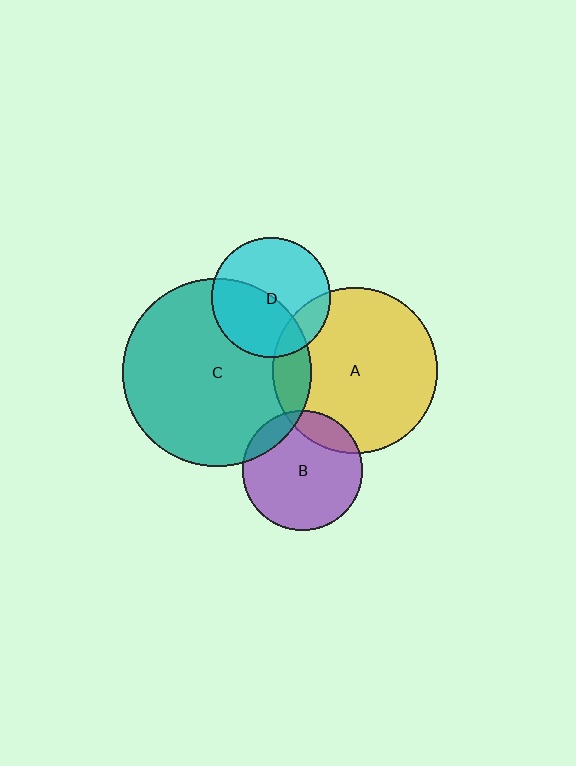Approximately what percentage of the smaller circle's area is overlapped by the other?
Approximately 15%.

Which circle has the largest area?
Circle C (teal).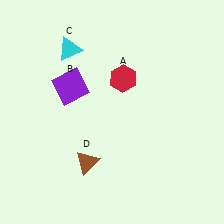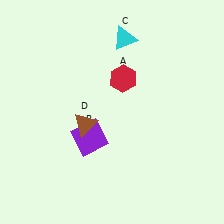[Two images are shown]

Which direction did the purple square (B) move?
The purple square (B) moved down.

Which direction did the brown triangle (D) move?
The brown triangle (D) moved up.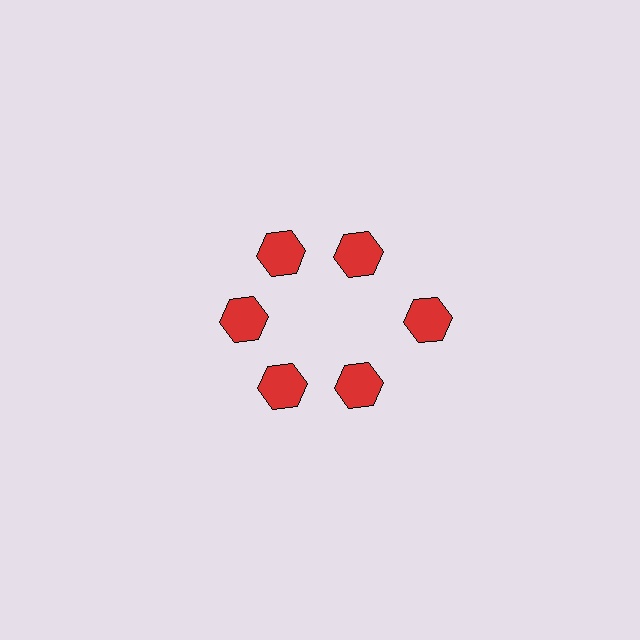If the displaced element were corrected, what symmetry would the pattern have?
It would have 6-fold rotational symmetry — the pattern would map onto itself every 60 degrees.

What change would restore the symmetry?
The symmetry would be restored by moving it inward, back onto the ring so that all 6 hexagons sit at equal angles and equal distance from the center.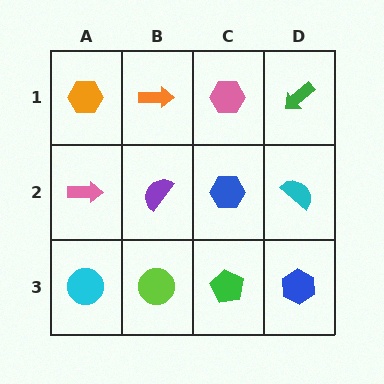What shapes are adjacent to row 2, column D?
A green arrow (row 1, column D), a blue hexagon (row 3, column D), a blue hexagon (row 2, column C).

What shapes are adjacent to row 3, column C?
A blue hexagon (row 2, column C), a lime circle (row 3, column B), a blue hexagon (row 3, column D).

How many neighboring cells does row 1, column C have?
3.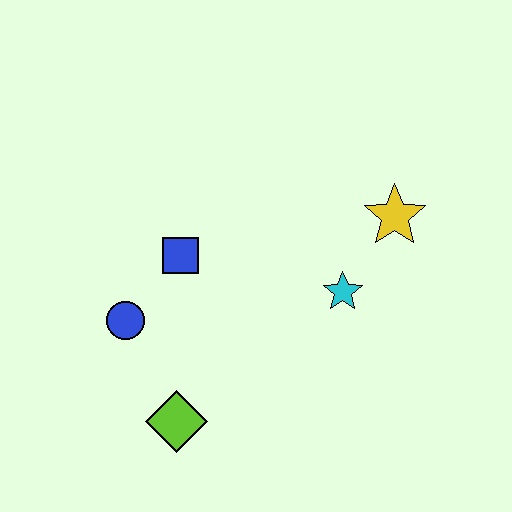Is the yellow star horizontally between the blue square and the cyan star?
No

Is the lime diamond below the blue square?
Yes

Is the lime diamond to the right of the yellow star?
No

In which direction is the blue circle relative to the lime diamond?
The blue circle is above the lime diamond.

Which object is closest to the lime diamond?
The blue circle is closest to the lime diamond.